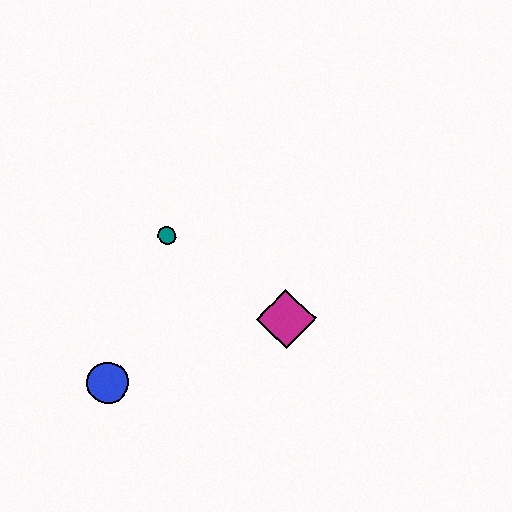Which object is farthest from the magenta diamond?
The blue circle is farthest from the magenta diamond.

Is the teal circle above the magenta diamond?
Yes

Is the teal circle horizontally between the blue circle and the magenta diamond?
Yes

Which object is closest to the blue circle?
The teal circle is closest to the blue circle.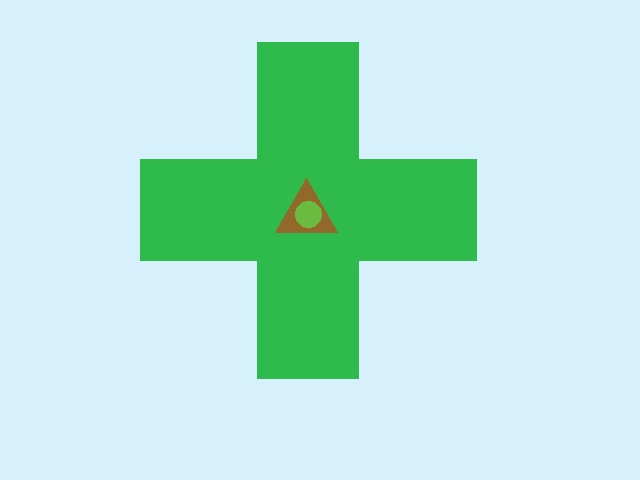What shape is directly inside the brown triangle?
The lime circle.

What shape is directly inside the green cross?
The brown triangle.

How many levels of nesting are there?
3.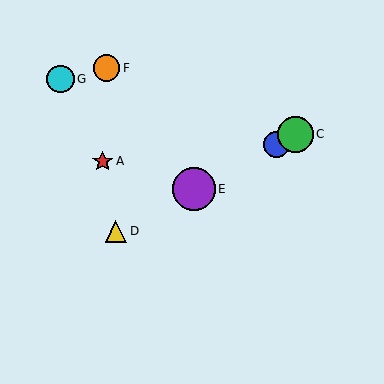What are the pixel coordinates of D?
Object D is at (116, 231).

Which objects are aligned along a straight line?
Objects B, C, D, E are aligned along a straight line.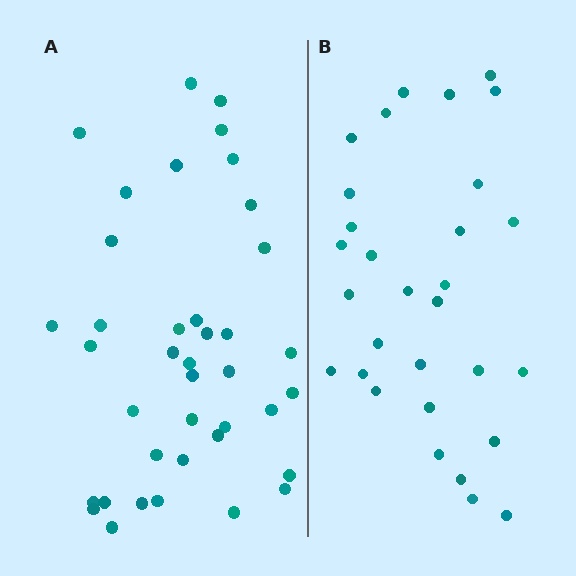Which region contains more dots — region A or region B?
Region A (the left region) has more dots.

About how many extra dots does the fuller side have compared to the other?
Region A has roughly 8 or so more dots than region B.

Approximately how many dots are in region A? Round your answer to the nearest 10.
About 40 dots. (The exact count is 39, which rounds to 40.)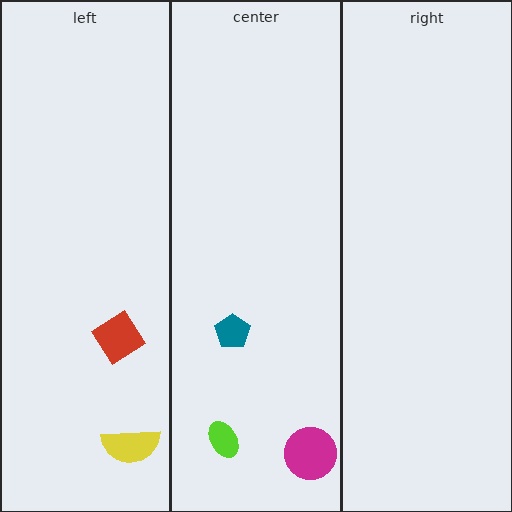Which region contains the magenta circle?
The center region.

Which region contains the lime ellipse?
The center region.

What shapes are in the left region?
The yellow semicircle, the red diamond.